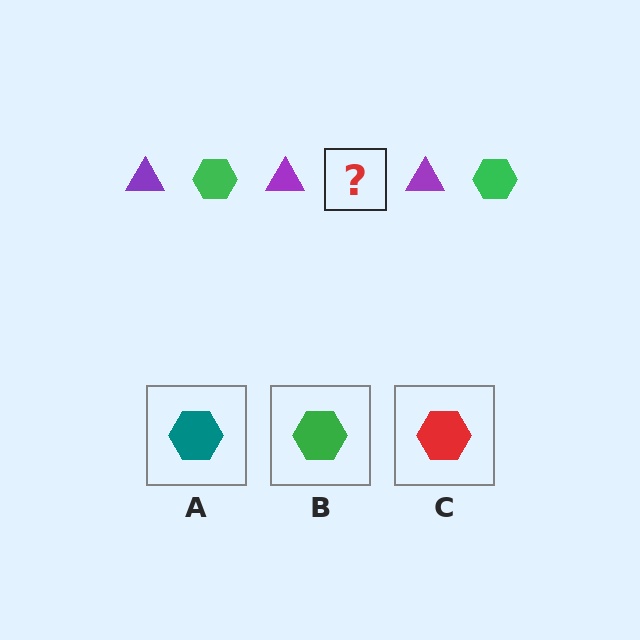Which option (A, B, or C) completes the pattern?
B.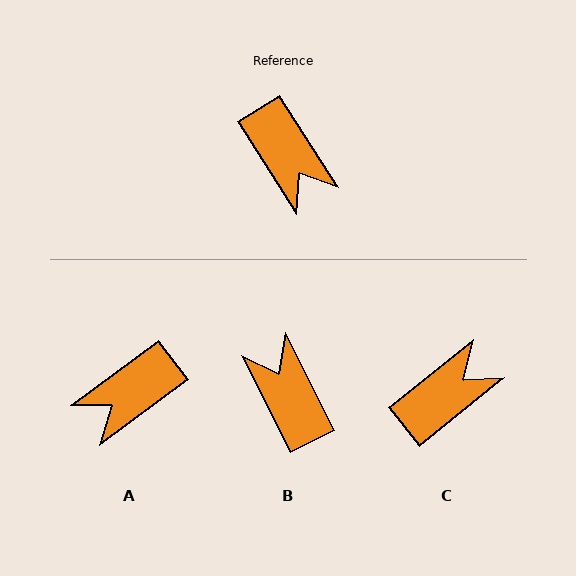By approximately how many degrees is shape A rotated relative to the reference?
Approximately 86 degrees clockwise.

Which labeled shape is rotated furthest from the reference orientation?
B, about 175 degrees away.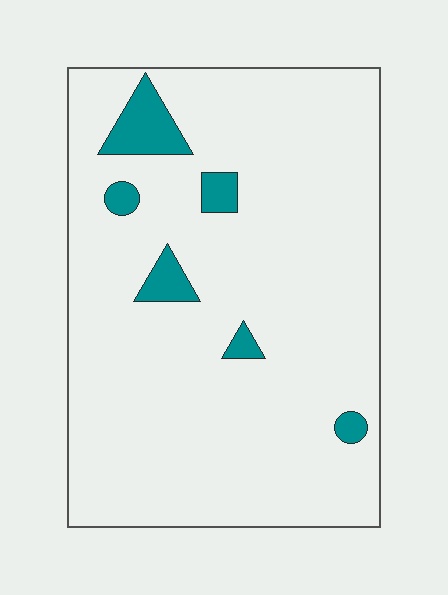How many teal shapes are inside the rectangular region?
6.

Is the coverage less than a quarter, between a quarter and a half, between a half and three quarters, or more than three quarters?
Less than a quarter.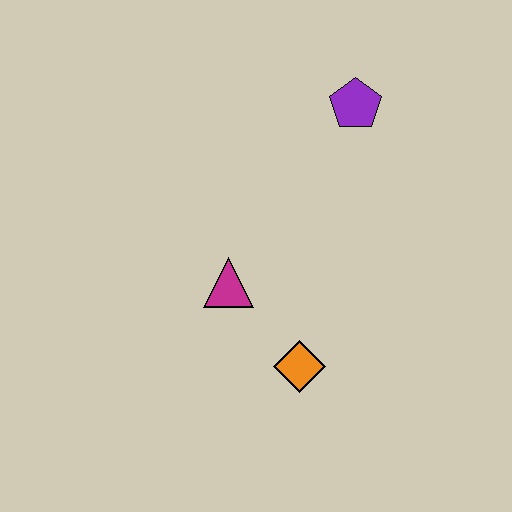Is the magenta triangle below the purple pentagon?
Yes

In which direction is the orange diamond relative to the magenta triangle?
The orange diamond is below the magenta triangle.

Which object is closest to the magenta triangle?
The orange diamond is closest to the magenta triangle.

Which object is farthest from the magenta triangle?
The purple pentagon is farthest from the magenta triangle.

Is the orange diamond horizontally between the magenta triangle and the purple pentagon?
Yes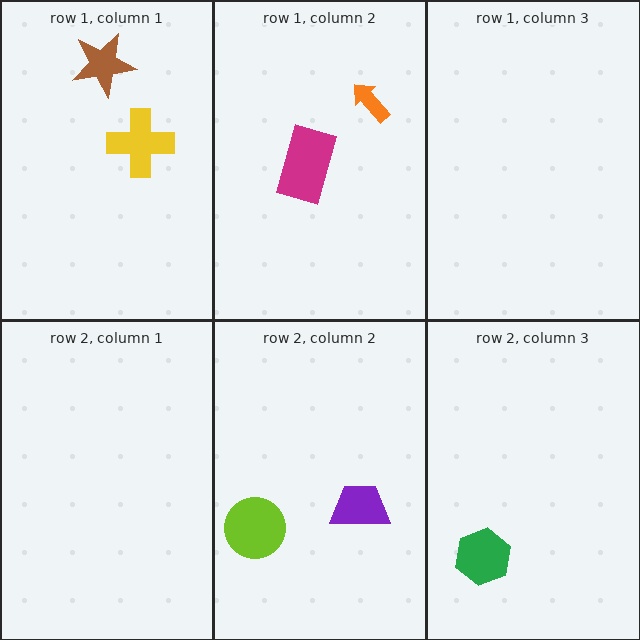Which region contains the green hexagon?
The row 2, column 3 region.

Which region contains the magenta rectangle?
The row 1, column 2 region.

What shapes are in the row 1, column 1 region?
The brown star, the yellow cross.